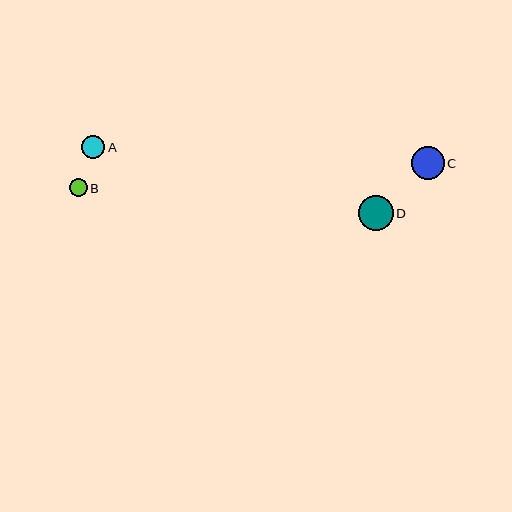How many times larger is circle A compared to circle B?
Circle A is approximately 1.3 times the size of circle B.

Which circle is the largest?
Circle D is the largest with a size of approximately 35 pixels.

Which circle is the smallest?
Circle B is the smallest with a size of approximately 18 pixels.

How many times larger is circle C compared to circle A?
Circle C is approximately 1.4 times the size of circle A.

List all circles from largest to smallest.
From largest to smallest: D, C, A, B.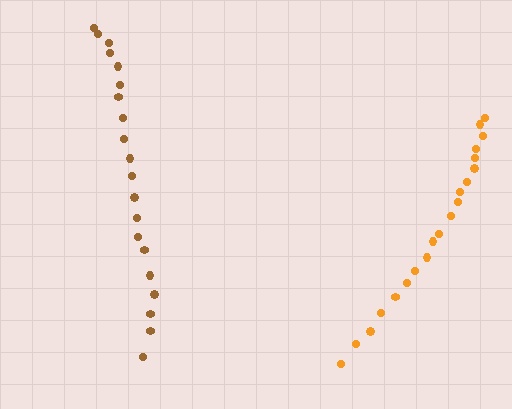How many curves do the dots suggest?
There are 2 distinct paths.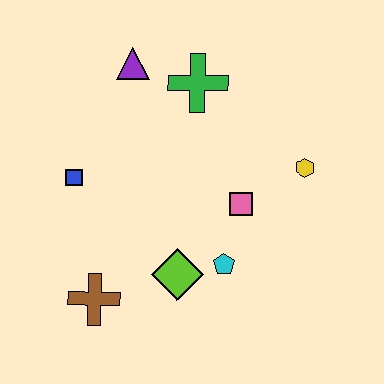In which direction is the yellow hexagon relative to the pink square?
The yellow hexagon is to the right of the pink square.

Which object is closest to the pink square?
The cyan pentagon is closest to the pink square.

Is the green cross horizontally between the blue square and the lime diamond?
No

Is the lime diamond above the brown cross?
Yes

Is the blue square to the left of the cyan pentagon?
Yes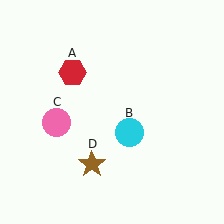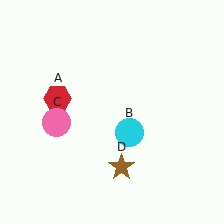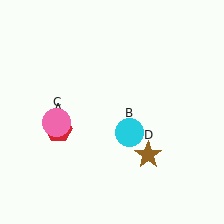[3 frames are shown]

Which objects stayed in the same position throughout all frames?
Cyan circle (object B) and pink circle (object C) remained stationary.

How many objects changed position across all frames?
2 objects changed position: red hexagon (object A), brown star (object D).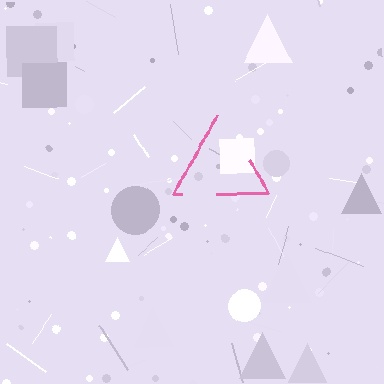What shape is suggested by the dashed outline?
The dashed outline suggests a triangle.